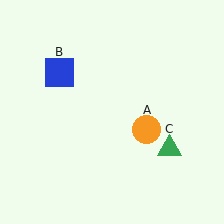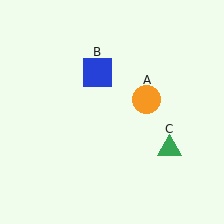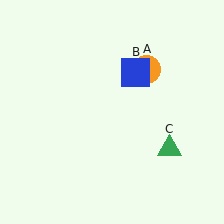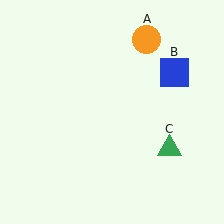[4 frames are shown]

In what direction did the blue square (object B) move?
The blue square (object B) moved right.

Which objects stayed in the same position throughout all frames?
Green triangle (object C) remained stationary.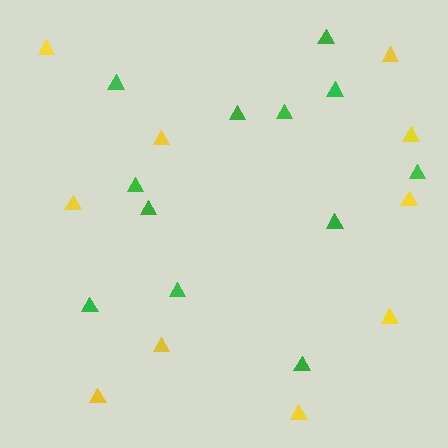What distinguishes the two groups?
There are 2 groups: one group of green triangles (12) and one group of yellow triangles (10).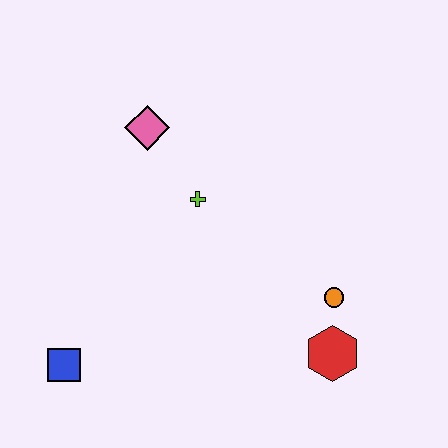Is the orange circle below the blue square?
No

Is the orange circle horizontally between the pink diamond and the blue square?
No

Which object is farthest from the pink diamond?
The red hexagon is farthest from the pink diamond.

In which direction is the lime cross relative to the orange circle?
The lime cross is to the left of the orange circle.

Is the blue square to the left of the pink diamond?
Yes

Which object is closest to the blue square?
The lime cross is closest to the blue square.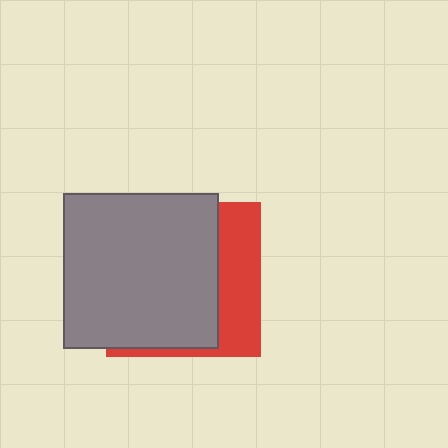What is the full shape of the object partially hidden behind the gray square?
The partially hidden object is a red square.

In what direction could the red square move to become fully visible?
The red square could move right. That would shift it out from behind the gray square entirely.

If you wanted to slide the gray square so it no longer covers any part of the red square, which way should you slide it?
Slide it left — that is the most direct way to separate the two shapes.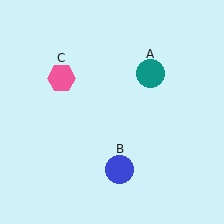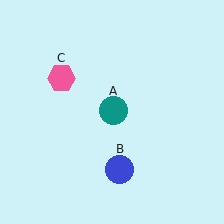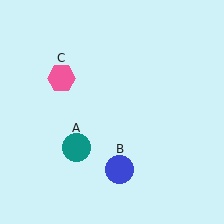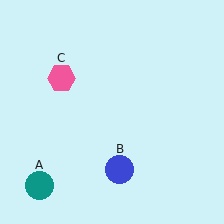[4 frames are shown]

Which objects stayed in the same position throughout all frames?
Blue circle (object B) and pink hexagon (object C) remained stationary.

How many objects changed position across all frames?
1 object changed position: teal circle (object A).